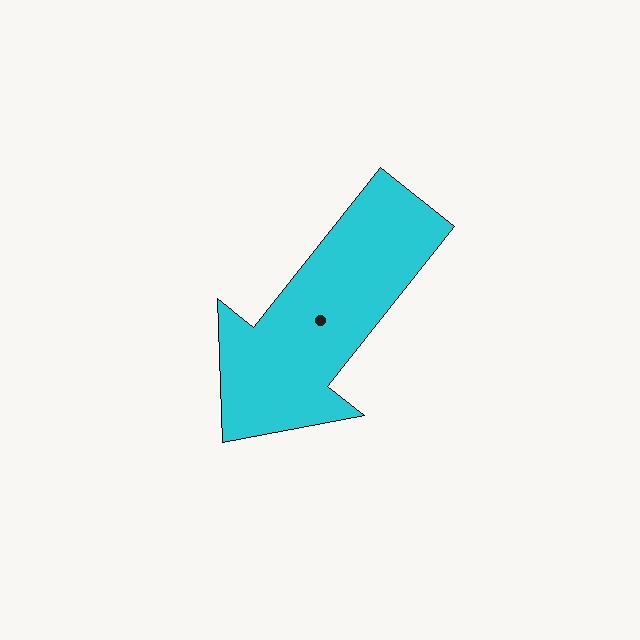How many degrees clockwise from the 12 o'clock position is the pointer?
Approximately 218 degrees.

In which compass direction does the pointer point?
Southwest.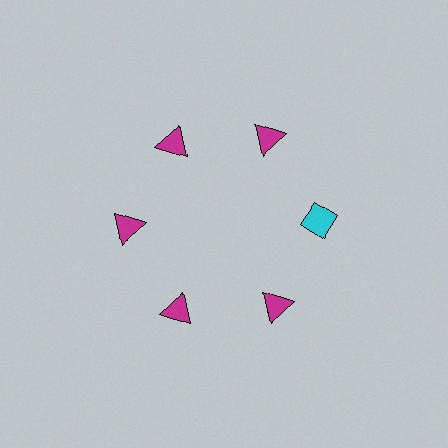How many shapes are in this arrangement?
There are 6 shapes arranged in a ring pattern.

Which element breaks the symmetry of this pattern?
The cyan diamond at roughly the 3 o'clock position breaks the symmetry. All other shapes are magenta triangles.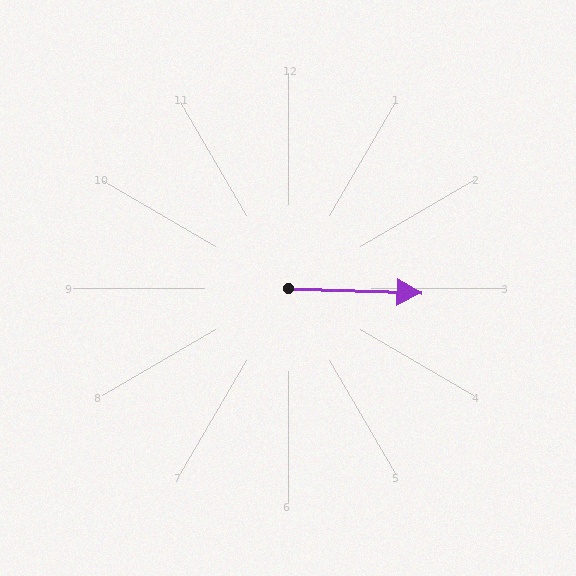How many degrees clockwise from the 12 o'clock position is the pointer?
Approximately 92 degrees.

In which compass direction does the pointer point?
East.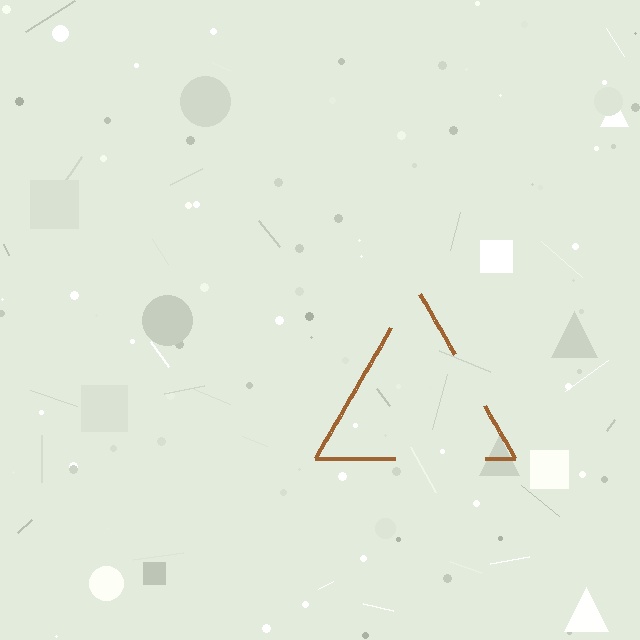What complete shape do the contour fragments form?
The contour fragments form a triangle.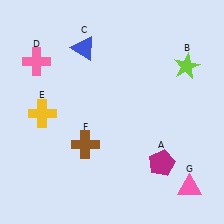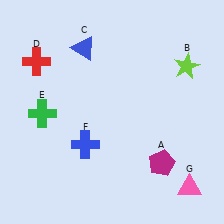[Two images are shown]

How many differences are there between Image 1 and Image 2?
There are 3 differences between the two images.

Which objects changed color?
D changed from pink to red. E changed from yellow to green. F changed from brown to blue.